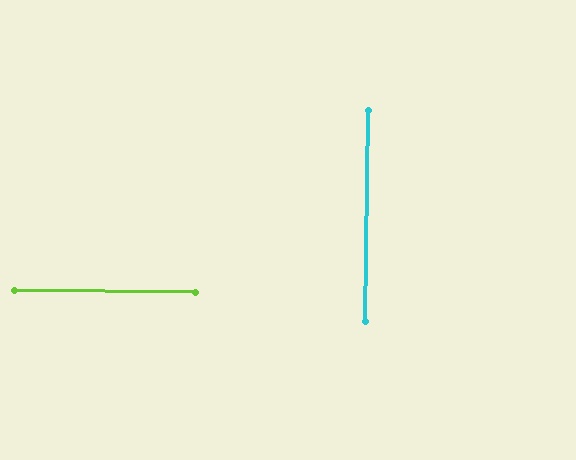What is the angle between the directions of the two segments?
Approximately 90 degrees.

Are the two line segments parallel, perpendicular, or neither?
Perpendicular — they meet at approximately 90°.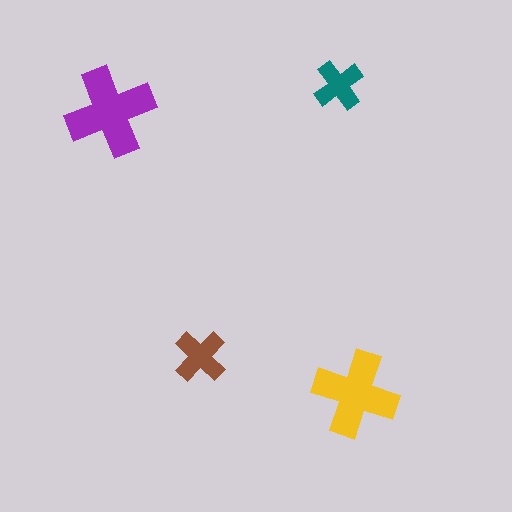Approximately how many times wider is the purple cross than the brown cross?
About 1.5 times wider.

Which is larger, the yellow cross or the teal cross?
The yellow one.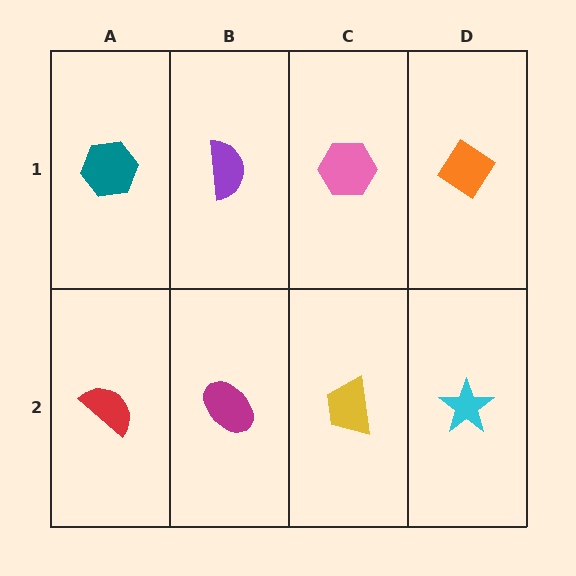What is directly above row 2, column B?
A purple semicircle.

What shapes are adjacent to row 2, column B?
A purple semicircle (row 1, column B), a red semicircle (row 2, column A), a yellow trapezoid (row 2, column C).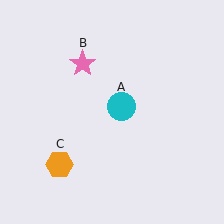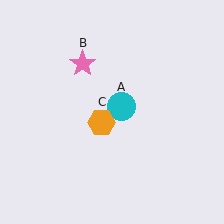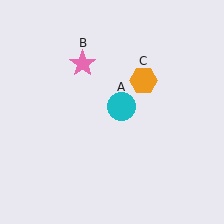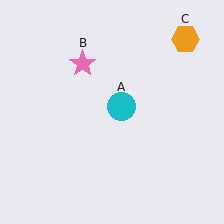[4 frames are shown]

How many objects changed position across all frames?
1 object changed position: orange hexagon (object C).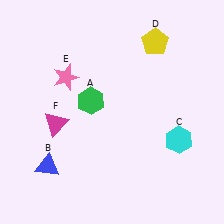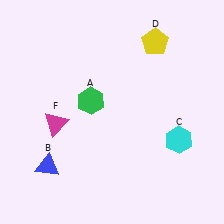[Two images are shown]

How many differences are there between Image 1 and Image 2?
There is 1 difference between the two images.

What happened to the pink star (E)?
The pink star (E) was removed in Image 2. It was in the top-left area of Image 1.